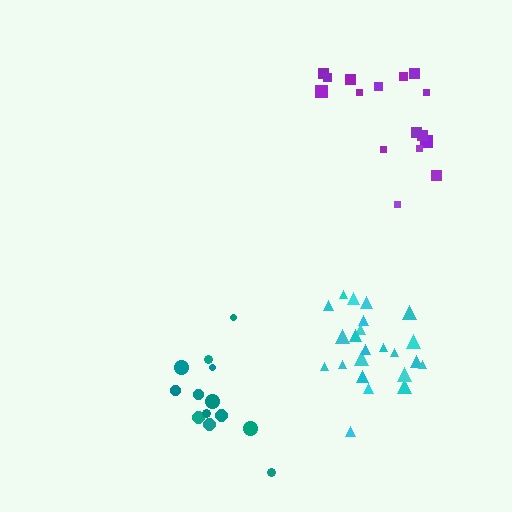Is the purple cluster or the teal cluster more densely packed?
Purple.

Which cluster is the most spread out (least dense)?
Teal.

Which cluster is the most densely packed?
Cyan.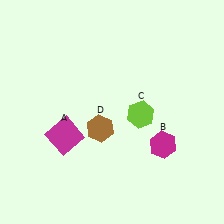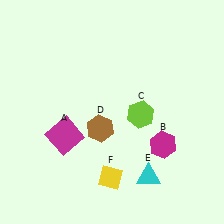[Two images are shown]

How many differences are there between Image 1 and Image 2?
There are 2 differences between the two images.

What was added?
A cyan triangle (E), a yellow diamond (F) were added in Image 2.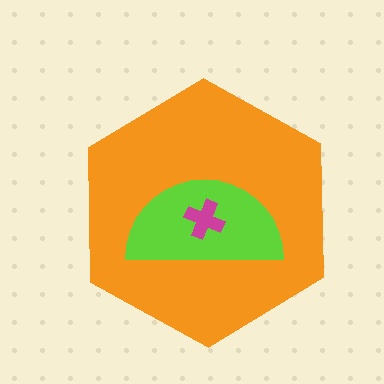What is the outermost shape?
The orange hexagon.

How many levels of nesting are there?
3.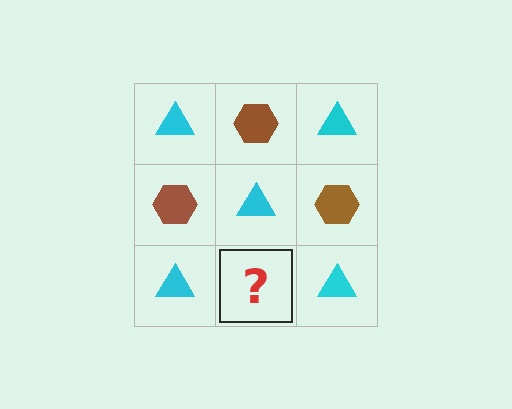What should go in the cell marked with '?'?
The missing cell should contain a brown hexagon.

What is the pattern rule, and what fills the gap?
The rule is that it alternates cyan triangle and brown hexagon in a checkerboard pattern. The gap should be filled with a brown hexagon.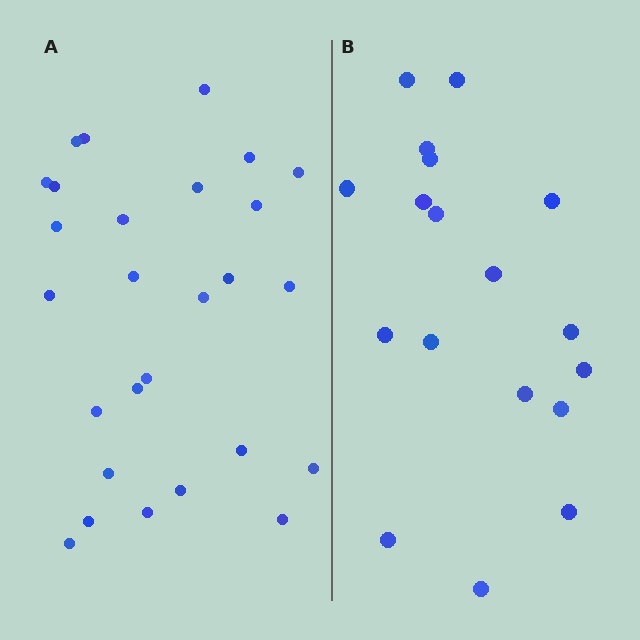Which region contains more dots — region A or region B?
Region A (the left region) has more dots.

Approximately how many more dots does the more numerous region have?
Region A has roughly 8 or so more dots than region B.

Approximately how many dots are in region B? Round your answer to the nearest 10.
About 20 dots. (The exact count is 18, which rounds to 20.)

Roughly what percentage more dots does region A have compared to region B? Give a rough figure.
About 50% more.